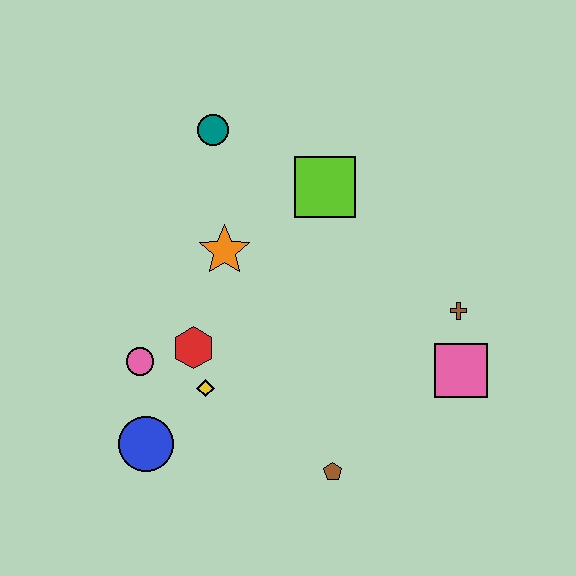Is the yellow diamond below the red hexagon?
Yes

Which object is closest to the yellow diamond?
The red hexagon is closest to the yellow diamond.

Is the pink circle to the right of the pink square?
No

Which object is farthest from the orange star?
The pink square is farthest from the orange star.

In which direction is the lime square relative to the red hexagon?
The lime square is above the red hexagon.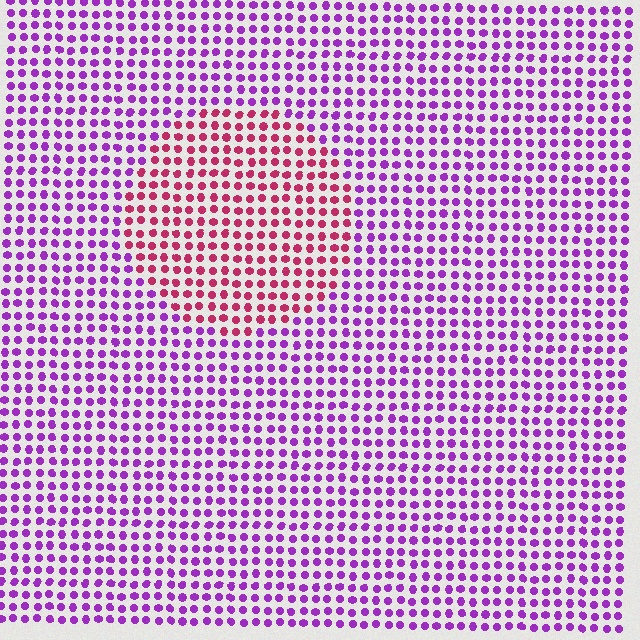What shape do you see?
I see a circle.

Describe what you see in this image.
The image is filled with small purple elements in a uniform arrangement. A circle-shaped region is visible where the elements are tinted to a slightly different hue, forming a subtle color boundary.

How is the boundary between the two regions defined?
The boundary is defined purely by a slight shift in hue (about 50 degrees). Spacing, size, and orientation are identical on both sides.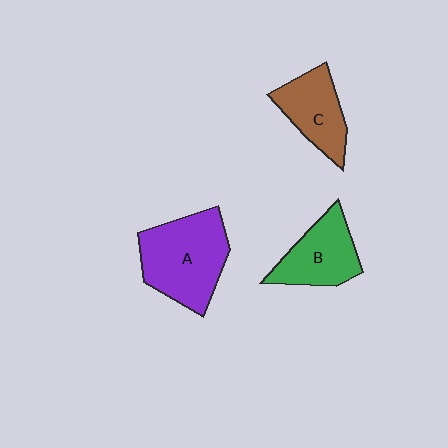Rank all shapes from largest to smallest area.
From largest to smallest: A (purple), B (green), C (brown).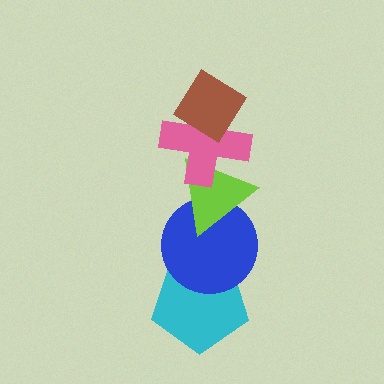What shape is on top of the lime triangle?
The pink cross is on top of the lime triangle.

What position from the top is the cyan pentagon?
The cyan pentagon is 5th from the top.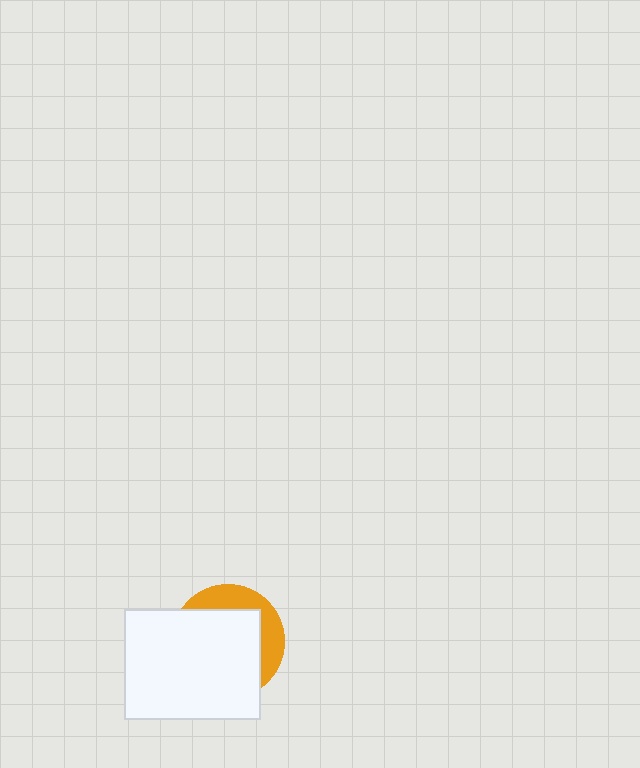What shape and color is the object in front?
The object in front is a white rectangle.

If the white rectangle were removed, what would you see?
You would see the complete orange circle.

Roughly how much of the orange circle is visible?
A small part of it is visible (roughly 30%).